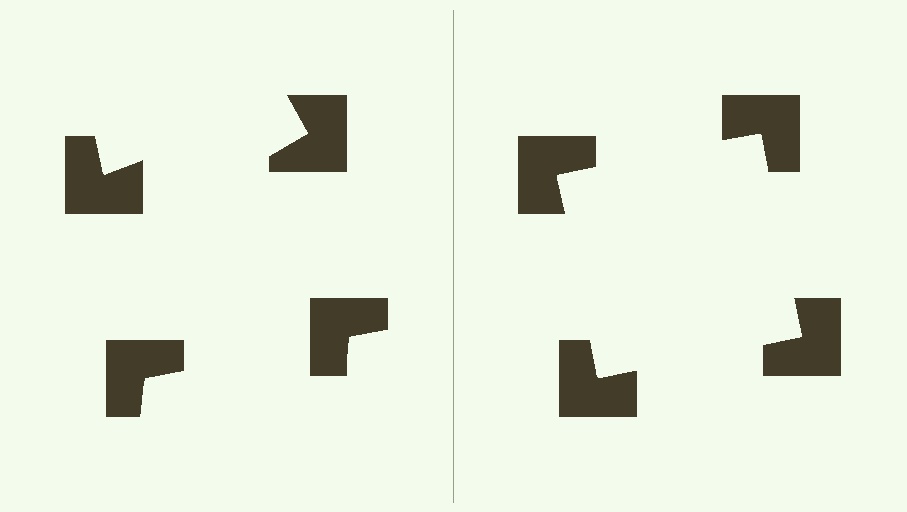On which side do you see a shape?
An illusory square appears on the right side. On the left side the wedge cuts are rotated, so no coherent shape forms.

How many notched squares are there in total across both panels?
8 — 4 on each side.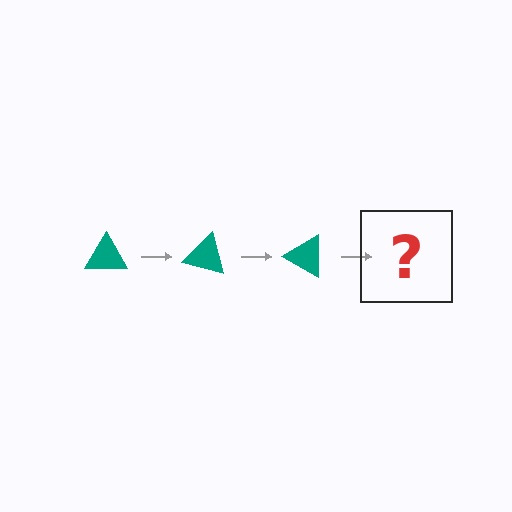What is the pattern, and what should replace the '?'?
The pattern is that the triangle rotates 15 degrees each step. The '?' should be a teal triangle rotated 45 degrees.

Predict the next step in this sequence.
The next step is a teal triangle rotated 45 degrees.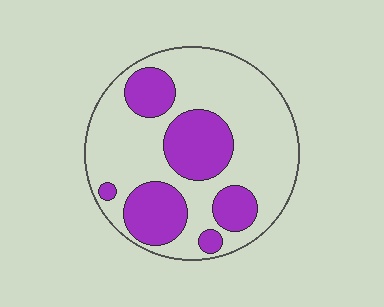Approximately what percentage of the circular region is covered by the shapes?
Approximately 35%.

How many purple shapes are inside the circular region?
6.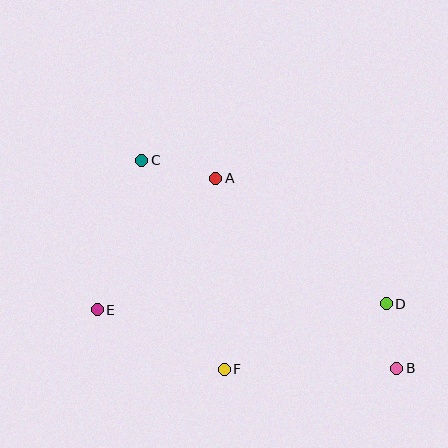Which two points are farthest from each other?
Points B and C are farthest from each other.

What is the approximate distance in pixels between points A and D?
The distance between A and D is approximately 211 pixels.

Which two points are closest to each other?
Points B and D are closest to each other.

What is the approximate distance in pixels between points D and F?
The distance between D and F is approximately 175 pixels.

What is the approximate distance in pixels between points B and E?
The distance between B and E is approximately 305 pixels.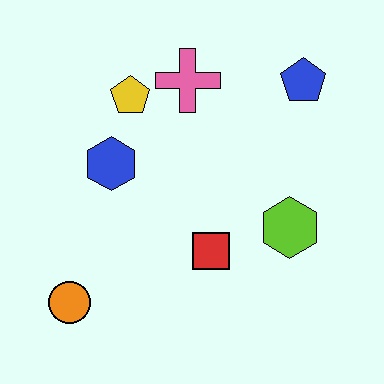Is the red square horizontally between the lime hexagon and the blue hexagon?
Yes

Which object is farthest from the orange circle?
The blue pentagon is farthest from the orange circle.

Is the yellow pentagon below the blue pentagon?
Yes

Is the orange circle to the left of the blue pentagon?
Yes